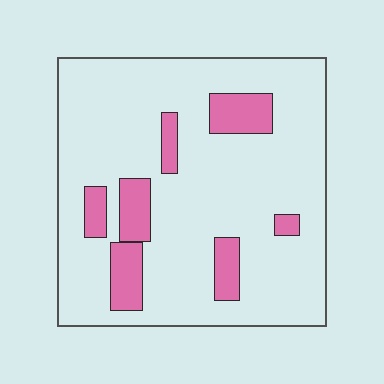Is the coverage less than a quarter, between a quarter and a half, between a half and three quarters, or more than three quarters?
Less than a quarter.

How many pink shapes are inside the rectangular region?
7.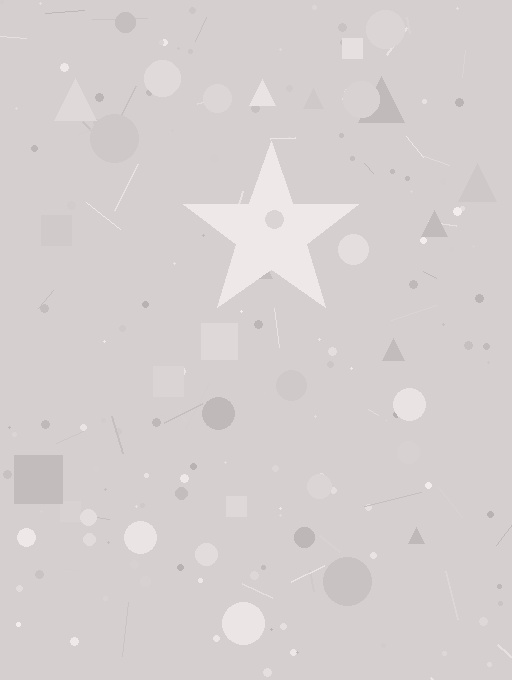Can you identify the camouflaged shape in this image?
The camouflaged shape is a star.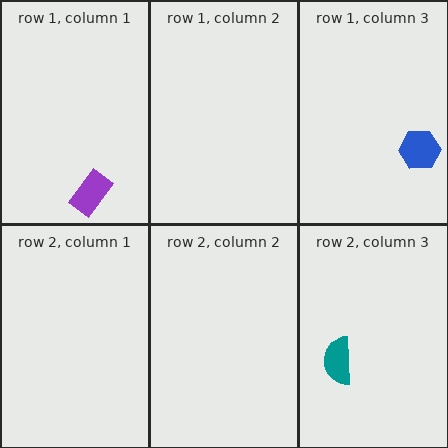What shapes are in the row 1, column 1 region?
The purple rectangle.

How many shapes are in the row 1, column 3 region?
1.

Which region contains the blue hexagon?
The row 1, column 3 region.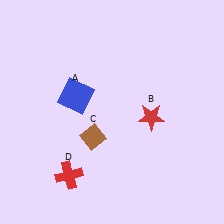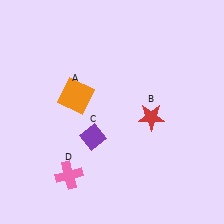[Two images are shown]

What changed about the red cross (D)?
In Image 1, D is red. In Image 2, it changed to pink.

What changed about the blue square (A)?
In Image 1, A is blue. In Image 2, it changed to orange.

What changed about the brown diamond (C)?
In Image 1, C is brown. In Image 2, it changed to purple.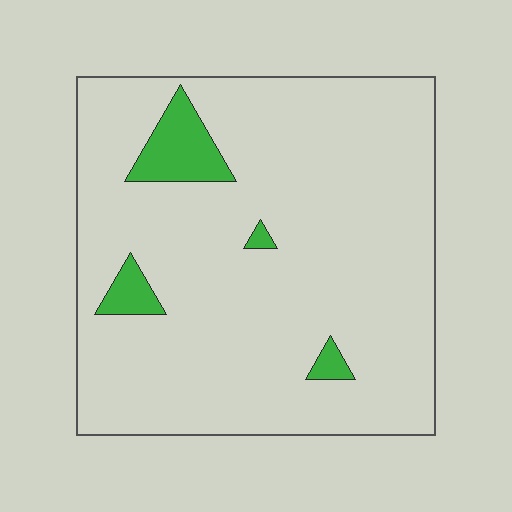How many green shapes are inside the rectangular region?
4.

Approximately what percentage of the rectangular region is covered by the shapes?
Approximately 5%.